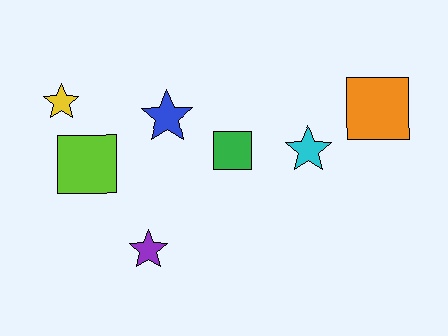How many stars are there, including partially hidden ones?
There are 4 stars.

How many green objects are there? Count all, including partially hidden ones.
There is 1 green object.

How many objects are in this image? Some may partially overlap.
There are 7 objects.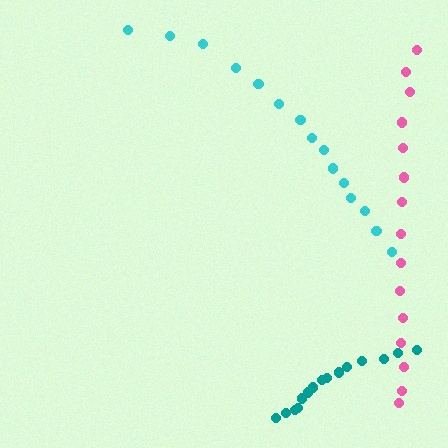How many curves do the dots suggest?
There are 3 distinct paths.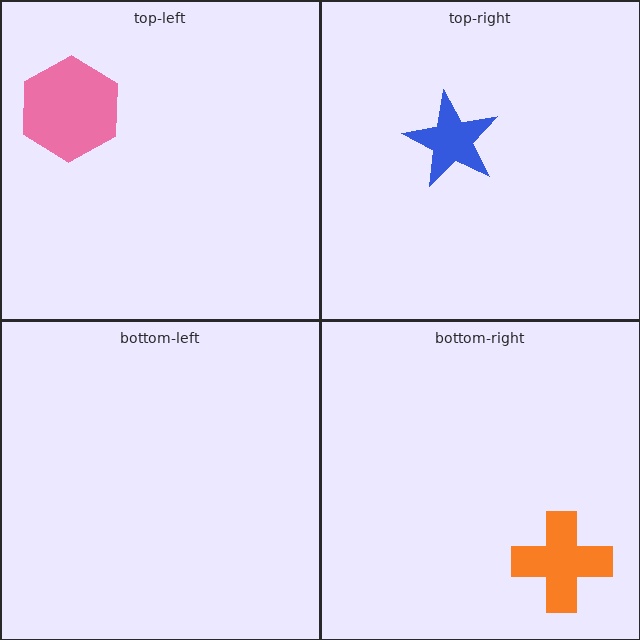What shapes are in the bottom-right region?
The orange cross.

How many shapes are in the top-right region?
1.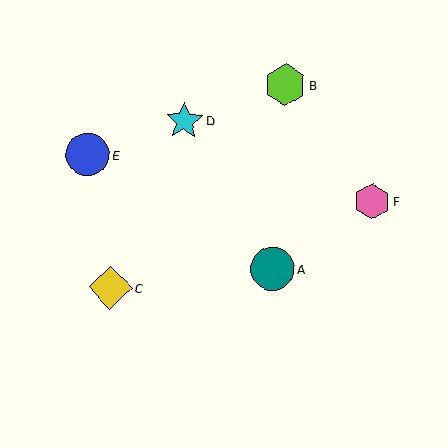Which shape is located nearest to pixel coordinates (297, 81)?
The lime hexagon (labeled B) at (285, 85) is nearest to that location.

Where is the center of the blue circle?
The center of the blue circle is at (88, 154).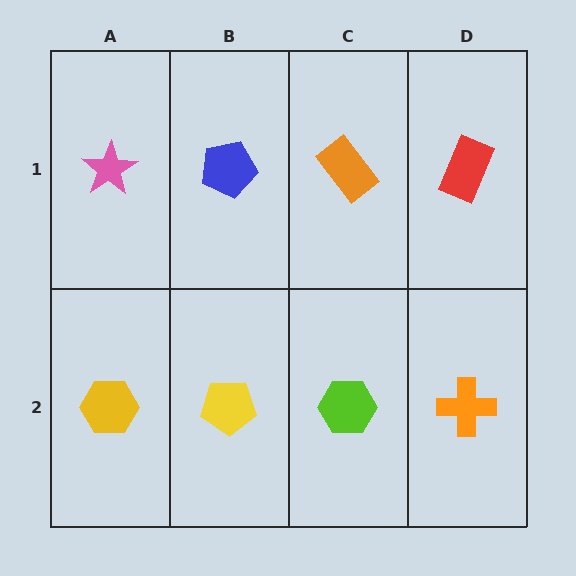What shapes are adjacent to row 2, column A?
A pink star (row 1, column A), a yellow pentagon (row 2, column B).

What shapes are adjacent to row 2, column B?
A blue pentagon (row 1, column B), a yellow hexagon (row 2, column A), a lime hexagon (row 2, column C).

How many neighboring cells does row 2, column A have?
2.